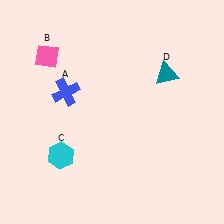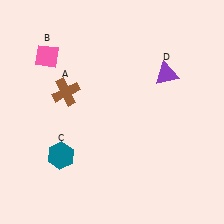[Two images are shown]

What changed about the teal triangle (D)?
In Image 1, D is teal. In Image 2, it changed to purple.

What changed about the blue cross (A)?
In Image 1, A is blue. In Image 2, it changed to brown.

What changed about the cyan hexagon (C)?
In Image 1, C is cyan. In Image 2, it changed to teal.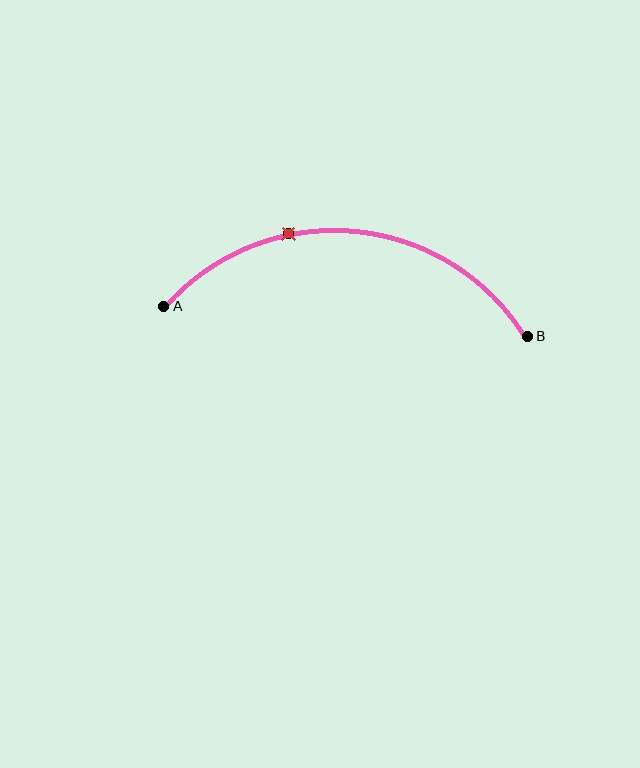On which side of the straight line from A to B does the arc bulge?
The arc bulges above the straight line connecting A and B.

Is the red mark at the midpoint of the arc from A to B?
No. The red mark lies on the arc but is closer to endpoint A. The arc midpoint would be at the point on the curve equidistant along the arc from both A and B.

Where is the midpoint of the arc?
The arc midpoint is the point on the curve farthest from the straight line joining A and B. It sits above that line.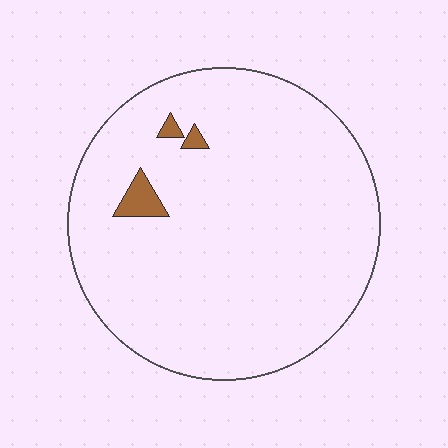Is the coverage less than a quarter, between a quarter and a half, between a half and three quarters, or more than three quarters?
Less than a quarter.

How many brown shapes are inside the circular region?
3.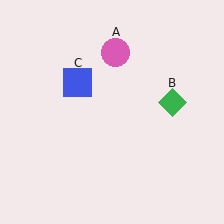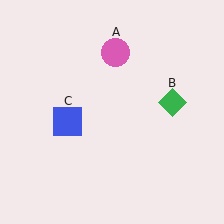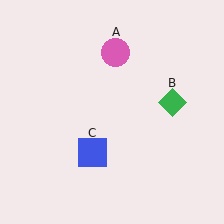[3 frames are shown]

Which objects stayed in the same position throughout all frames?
Pink circle (object A) and green diamond (object B) remained stationary.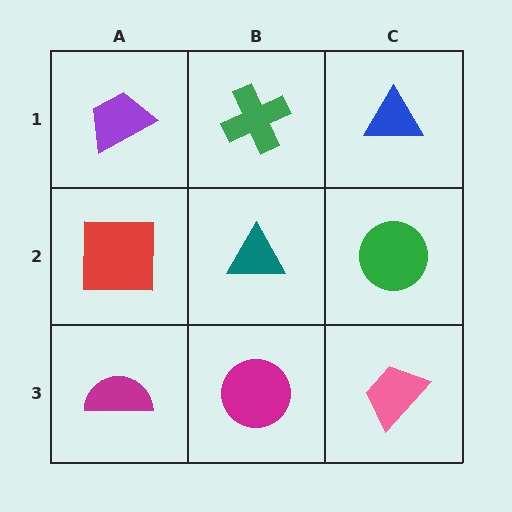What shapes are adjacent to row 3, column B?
A teal triangle (row 2, column B), a magenta semicircle (row 3, column A), a pink trapezoid (row 3, column C).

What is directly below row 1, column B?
A teal triangle.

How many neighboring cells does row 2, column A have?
3.